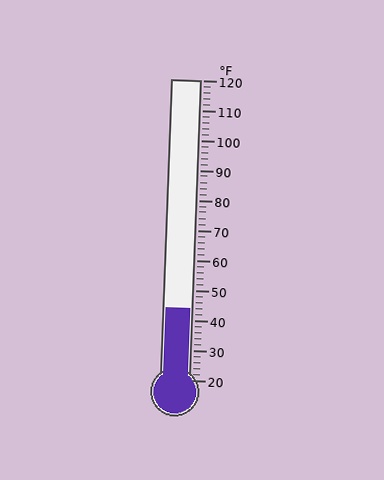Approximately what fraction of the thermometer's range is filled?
The thermometer is filled to approximately 25% of its range.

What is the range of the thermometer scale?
The thermometer scale ranges from 20°F to 120°F.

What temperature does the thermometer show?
The thermometer shows approximately 44°F.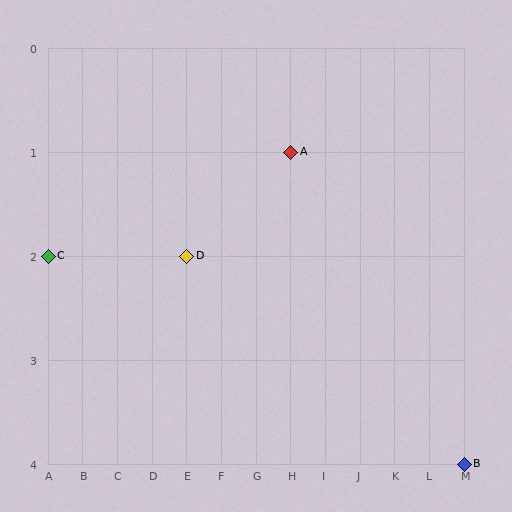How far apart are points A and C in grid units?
Points A and C are 7 columns and 1 row apart (about 7.1 grid units diagonally).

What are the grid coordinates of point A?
Point A is at grid coordinates (H, 1).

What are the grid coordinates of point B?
Point B is at grid coordinates (M, 4).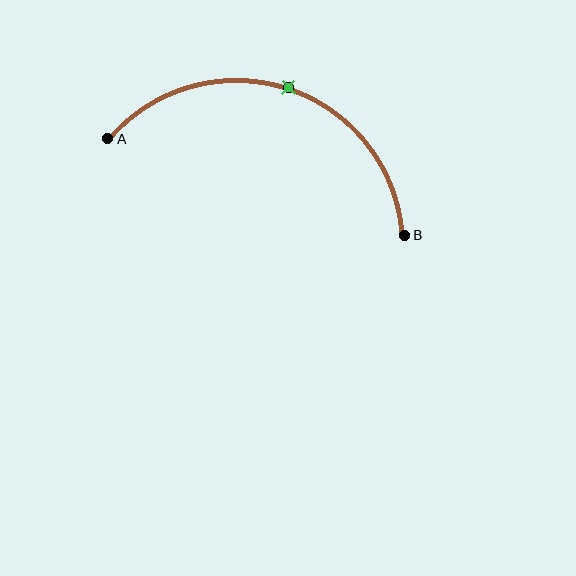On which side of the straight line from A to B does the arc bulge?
The arc bulges above the straight line connecting A and B.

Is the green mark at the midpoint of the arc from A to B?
Yes. The green mark lies on the arc at equal arc-length from both A and B — it is the arc midpoint.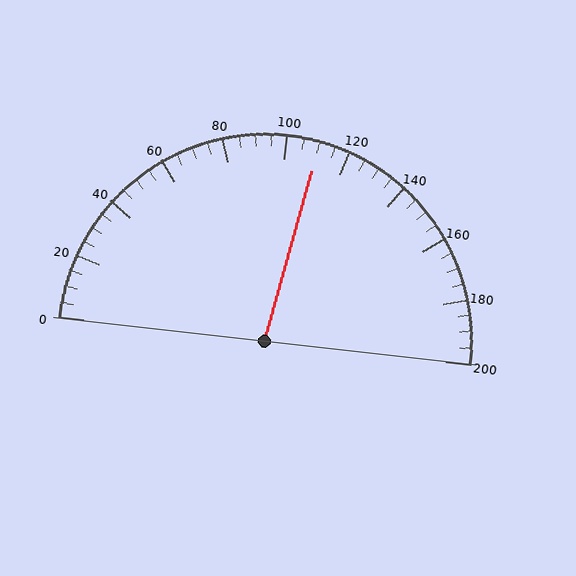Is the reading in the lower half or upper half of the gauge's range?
The reading is in the upper half of the range (0 to 200).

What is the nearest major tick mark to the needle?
The nearest major tick mark is 120.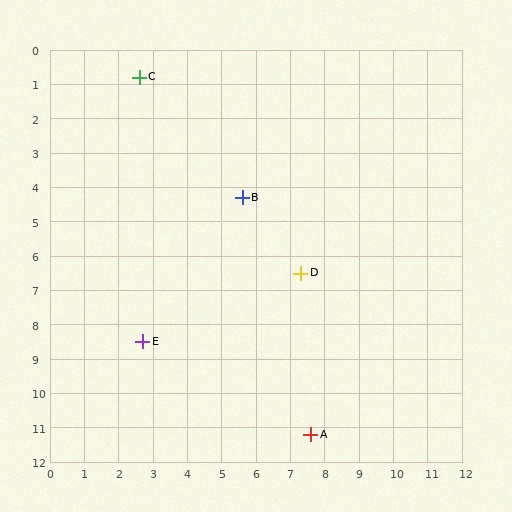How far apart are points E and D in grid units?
Points E and D are about 5.0 grid units apart.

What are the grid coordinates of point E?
Point E is at approximately (2.7, 8.5).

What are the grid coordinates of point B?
Point B is at approximately (5.6, 4.3).